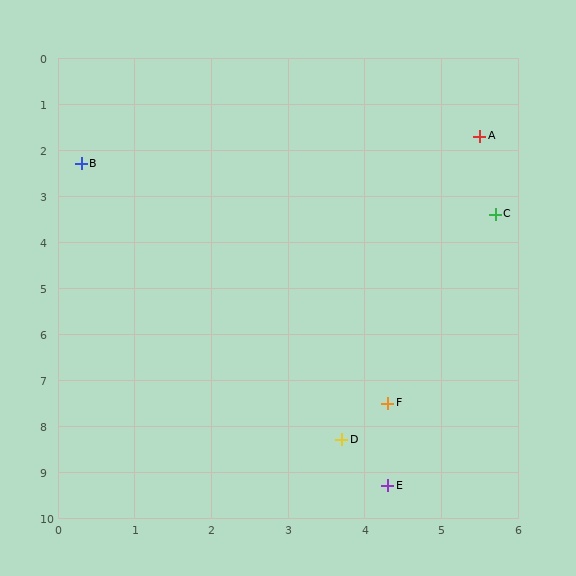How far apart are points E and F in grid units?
Points E and F are about 1.8 grid units apart.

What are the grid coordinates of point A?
Point A is at approximately (5.5, 1.7).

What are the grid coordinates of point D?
Point D is at approximately (3.7, 8.3).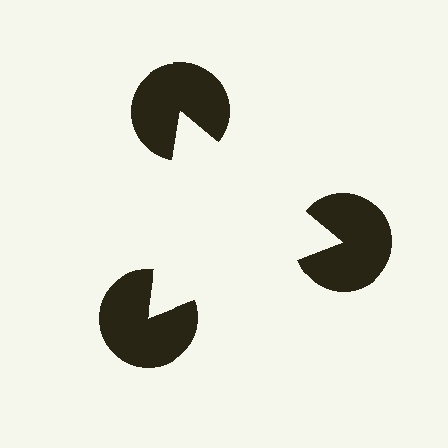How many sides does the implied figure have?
3 sides.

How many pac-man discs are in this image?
There are 3 — one at each vertex of the illusory triangle.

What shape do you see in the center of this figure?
An illusory triangle — its edges are inferred from the aligned wedge cuts in the pac-man discs, not physically drawn.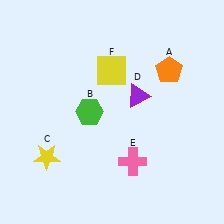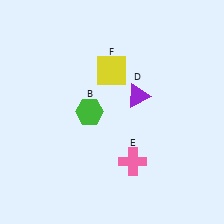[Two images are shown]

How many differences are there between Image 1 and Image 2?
There are 2 differences between the two images.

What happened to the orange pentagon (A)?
The orange pentagon (A) was removed in Image 2. It was in the top-right area of Image 1.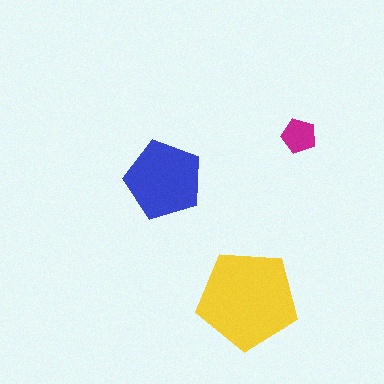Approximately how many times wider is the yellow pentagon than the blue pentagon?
About 1.5 times wider.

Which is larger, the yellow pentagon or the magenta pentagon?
The yellow one.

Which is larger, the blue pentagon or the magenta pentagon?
The blue one.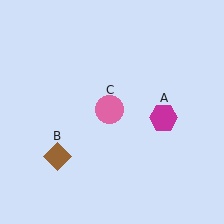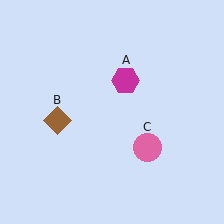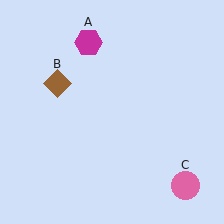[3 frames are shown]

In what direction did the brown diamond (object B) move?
The brown diamond (object B) moved up.